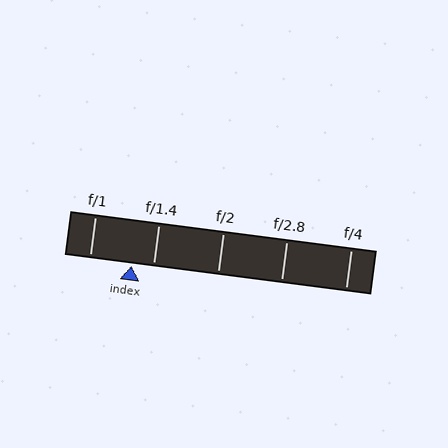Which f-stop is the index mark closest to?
The index mark is closest to f/1.4.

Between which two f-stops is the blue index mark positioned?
The index mark is between f/1 and f/1.4.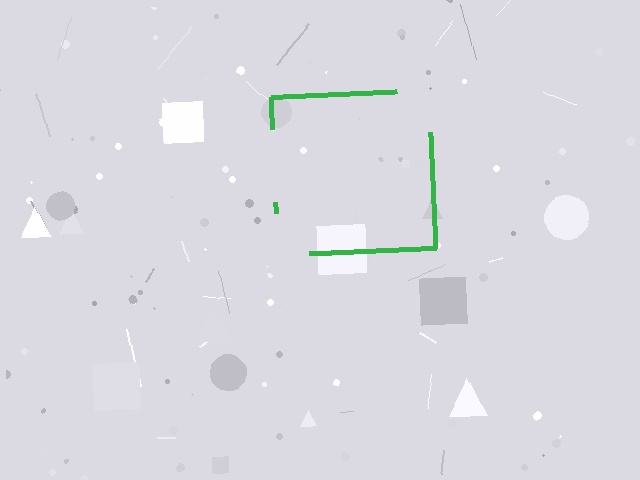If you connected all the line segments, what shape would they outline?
They would outline a square.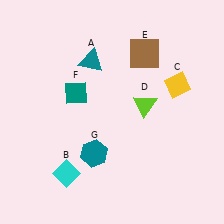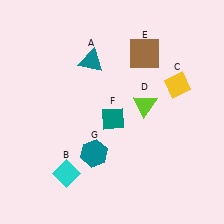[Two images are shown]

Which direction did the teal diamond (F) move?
The teal diamond (F) moved right.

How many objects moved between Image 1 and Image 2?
1 object moved between the two images.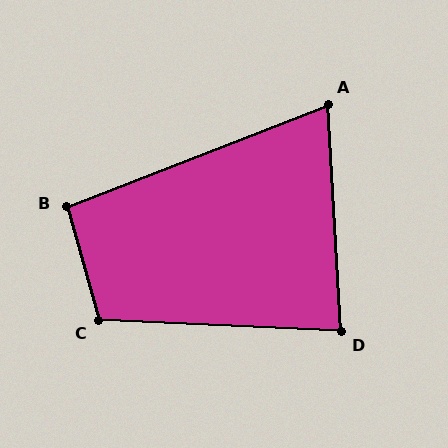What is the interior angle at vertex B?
Approximately 96 degrees (obtuse).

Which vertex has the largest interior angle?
C, at approximately 108 degrees.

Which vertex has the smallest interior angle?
A, at approximately 72 degrees.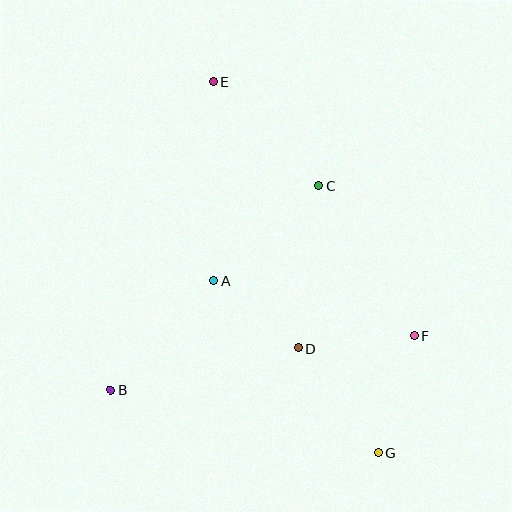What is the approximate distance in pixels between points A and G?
The distance between A and G is approximately 239 pixels.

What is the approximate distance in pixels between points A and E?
The distance between A and E is approximately 199 pixels.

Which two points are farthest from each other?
Points E and G are farthest from each other.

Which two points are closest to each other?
Points A and D are closest to each other.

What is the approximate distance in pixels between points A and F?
The distance between A and F is approximately 209 pixels.